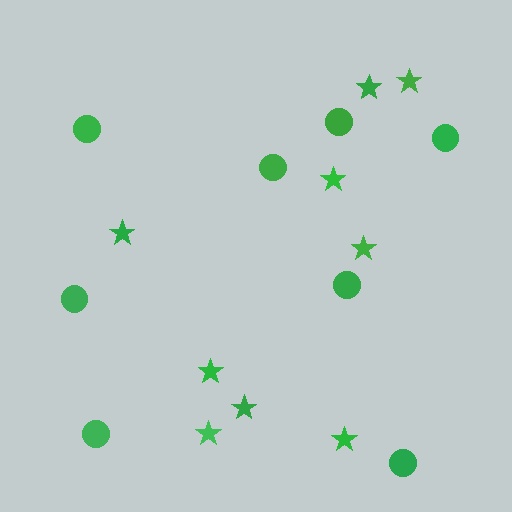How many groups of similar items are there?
There are 2 groups: one group of circles (8) and one group of stars (9).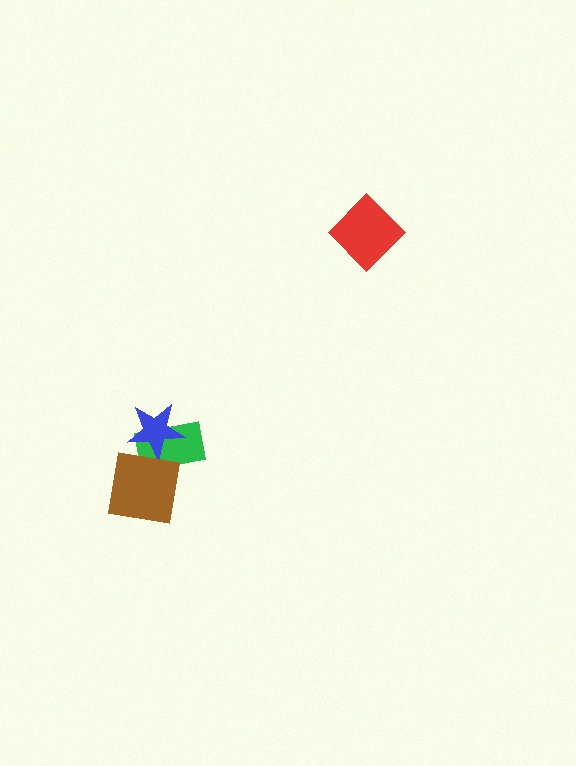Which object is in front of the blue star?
The brown square is in front of the blue star.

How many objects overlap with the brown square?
2 objects overlap with the brown square.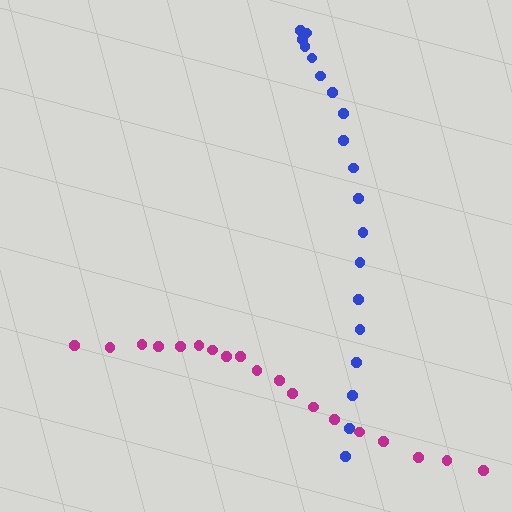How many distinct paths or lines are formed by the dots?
There are 2 distinct paths.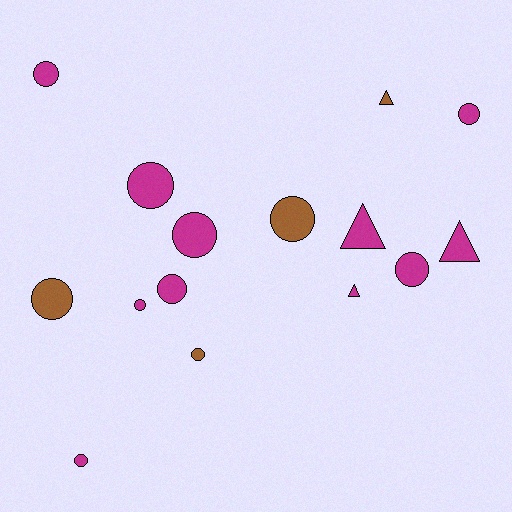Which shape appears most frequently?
Circle, with 11 objects.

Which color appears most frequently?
Magenta, with 11 objects.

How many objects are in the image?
There are 15 objects.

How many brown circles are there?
There are 3 brown circles.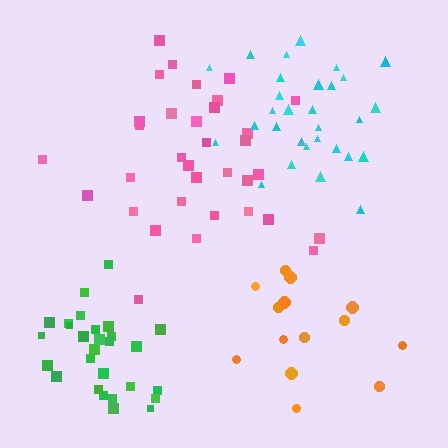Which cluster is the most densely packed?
Green.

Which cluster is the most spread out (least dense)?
Orange.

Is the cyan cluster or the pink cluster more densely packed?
Cyan.